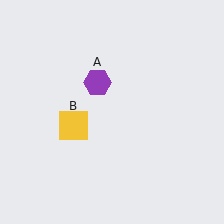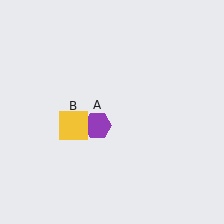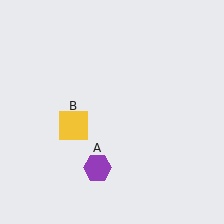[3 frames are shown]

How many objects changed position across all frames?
1 object changed position: purple hexagon (object A).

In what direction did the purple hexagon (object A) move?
The purple hexagon (object A) moved down.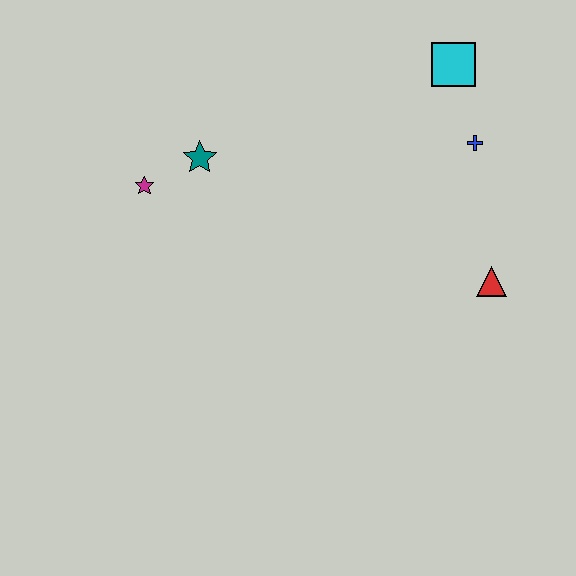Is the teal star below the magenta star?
No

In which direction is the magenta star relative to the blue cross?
The magenta star is to the left of the blue cross.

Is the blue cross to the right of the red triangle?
No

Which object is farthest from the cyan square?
The magenta star is farthest from the cyan square.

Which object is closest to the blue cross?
The cyan square is closest to the blue cross.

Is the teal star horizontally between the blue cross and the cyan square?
No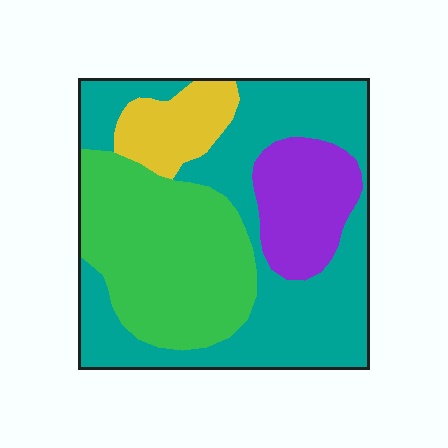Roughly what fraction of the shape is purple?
Purple covers around 15% of the shape.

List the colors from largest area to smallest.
From largest to smallest: teal, green, purple, yellow.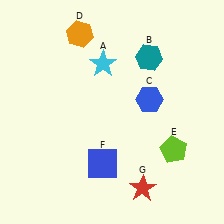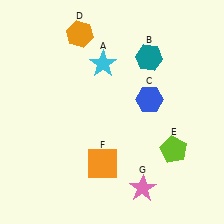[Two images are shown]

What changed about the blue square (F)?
In Image 1, F is blue. In Image 2, it changed to orange.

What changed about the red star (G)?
In Image 1, G is red. In Image 2, it changed to pink.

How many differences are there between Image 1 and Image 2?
There are 2 differences between the two images.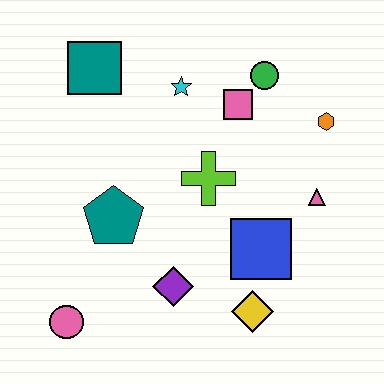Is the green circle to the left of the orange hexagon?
Yes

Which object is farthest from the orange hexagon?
The pink circle is farthest from the orange hexagon.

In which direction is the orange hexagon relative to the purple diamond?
The orange hexagon is above the purple diamond.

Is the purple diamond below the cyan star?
Yes